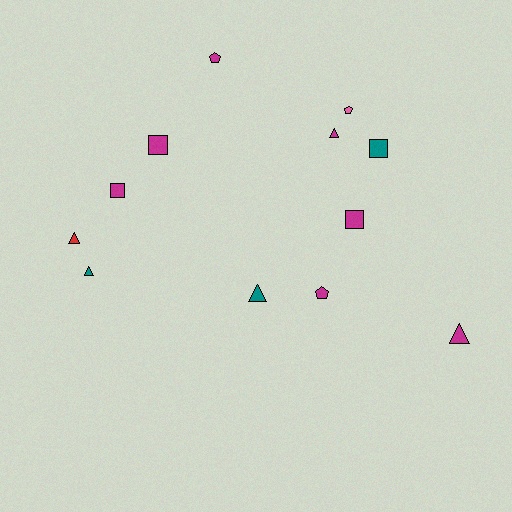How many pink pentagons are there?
There is 1 pink pentagon.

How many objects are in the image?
There are 12 objects.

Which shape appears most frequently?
Triangle, with 5 objects.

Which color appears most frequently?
Magenta, with 7 objects.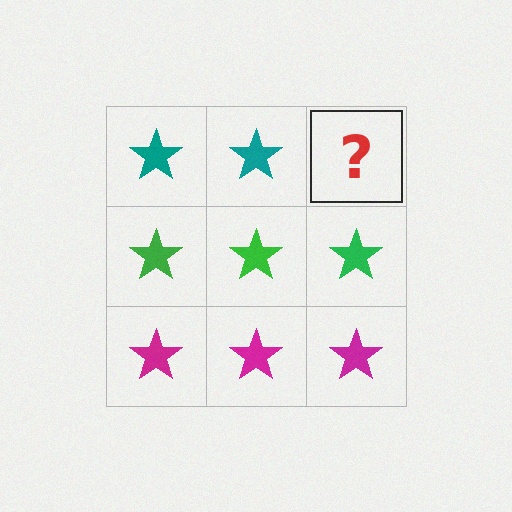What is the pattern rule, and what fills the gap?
The rule is that each row has a consistent color. The gap should be filled with a teal star.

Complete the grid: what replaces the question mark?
The question mark should be replaced with a teal star.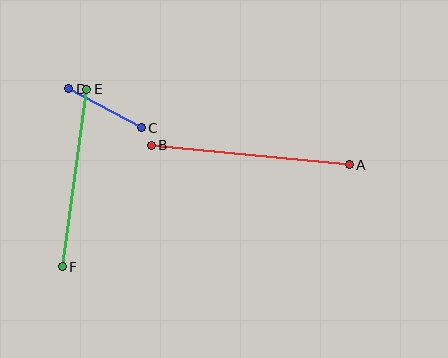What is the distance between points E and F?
The distance is approximately 179 pixels.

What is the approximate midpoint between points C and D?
The midpoint is at approximately (105, 108) pixels.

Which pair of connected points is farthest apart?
Points A and B are farthest apart.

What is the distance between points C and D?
The distance is approximately 82 pixels.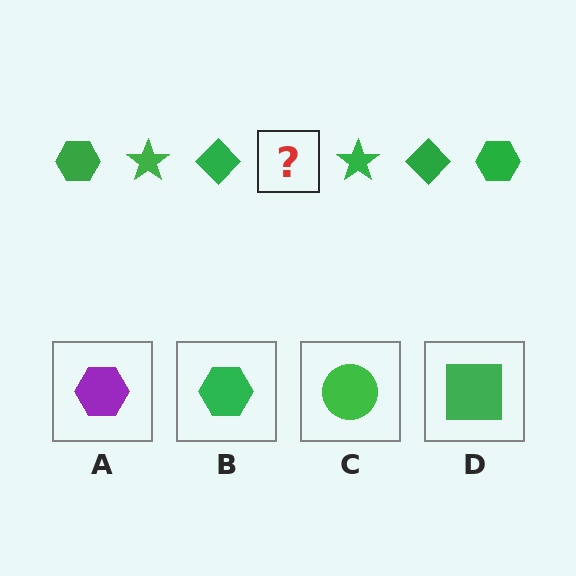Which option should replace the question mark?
Option B.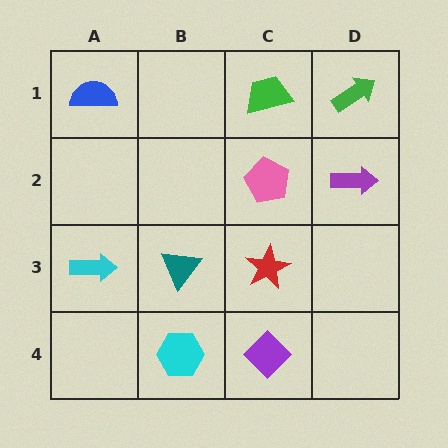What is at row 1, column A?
A blue semicircle.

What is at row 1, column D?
A green arrow.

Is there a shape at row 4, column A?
No, that cell is empty.